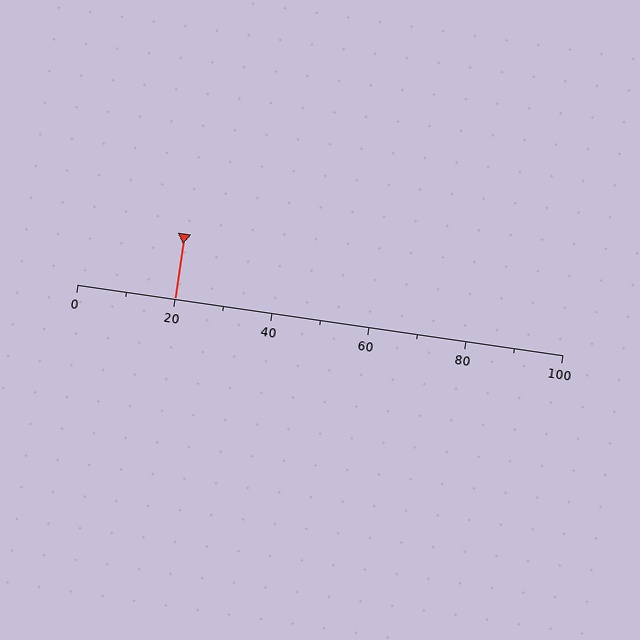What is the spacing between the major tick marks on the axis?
The major ticks are spaced 20 apart.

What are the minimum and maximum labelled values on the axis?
The axis runs from 0 to 100.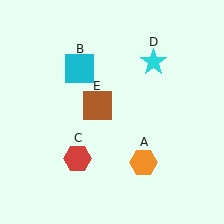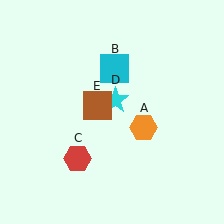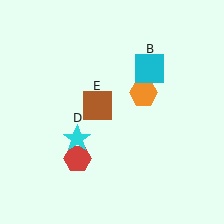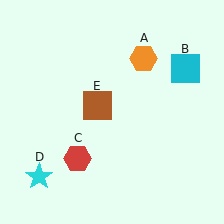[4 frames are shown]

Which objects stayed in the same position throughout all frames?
Red hexagon (object C) and brown square (object E) remained stationary.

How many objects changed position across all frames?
3 objects changed position: orange hexagon (object A), cyan square (object B), cyan star (object D).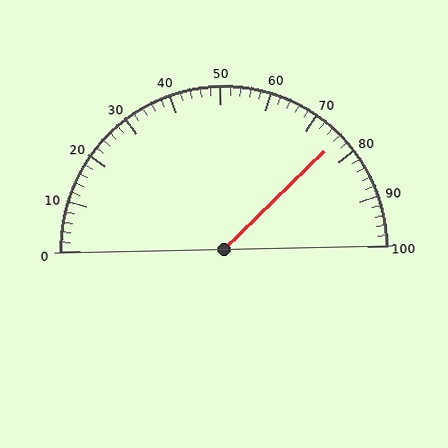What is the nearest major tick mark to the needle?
The nearest major tick mark is 80.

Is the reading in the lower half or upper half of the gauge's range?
The reading is in the upper half of the range (0 to 100).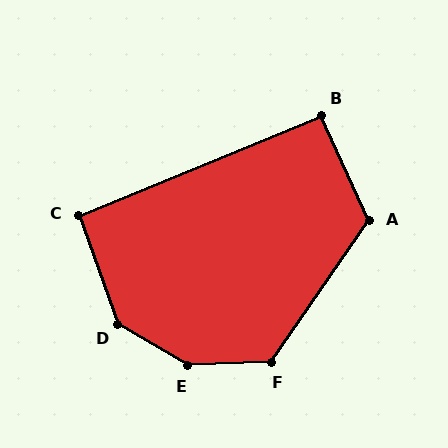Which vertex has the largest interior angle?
E, at approximately 147 degrees.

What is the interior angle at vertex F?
Approximately 127 degrees (obtuse).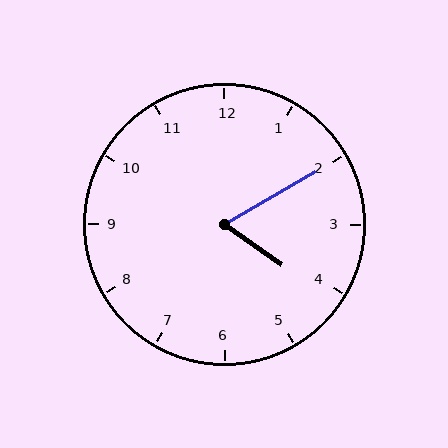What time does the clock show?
4:10.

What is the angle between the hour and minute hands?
Approximately 65 degrees.